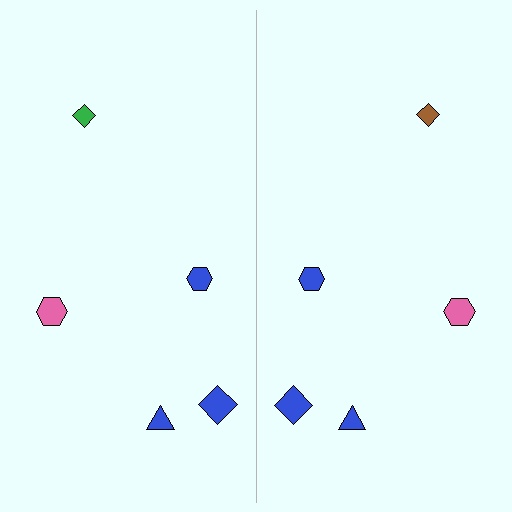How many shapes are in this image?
There are 10 shapes in this image.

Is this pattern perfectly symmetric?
No, the pattern is not perfectly symmetric. The brown diamond on the right side breaks the symmetry — its mirror counterpart is green.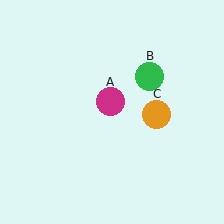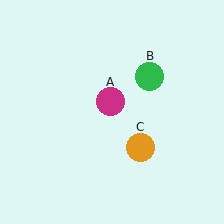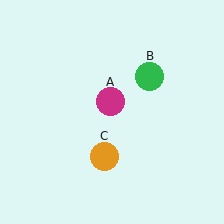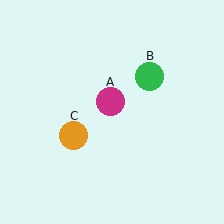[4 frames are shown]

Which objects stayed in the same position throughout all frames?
Magenta circle (object A) and green circle (object B) remained stationary.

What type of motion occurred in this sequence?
The orange circle (object C) rotated clockwise around the center of the scene.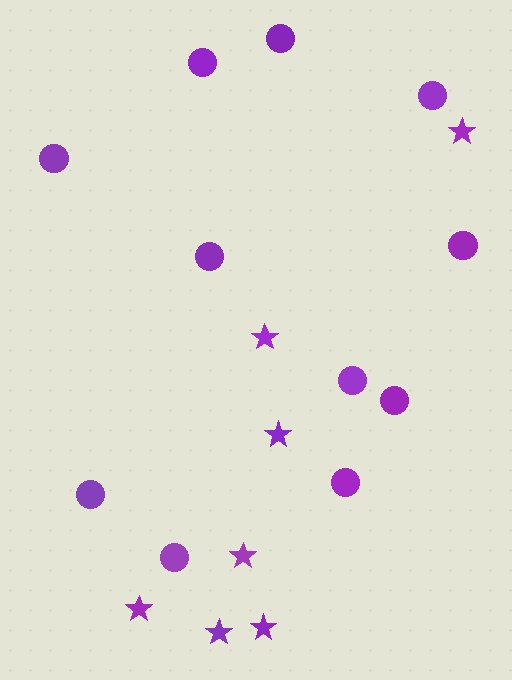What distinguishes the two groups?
There are 2 groups: one group of stars (7) and one group of circles (11).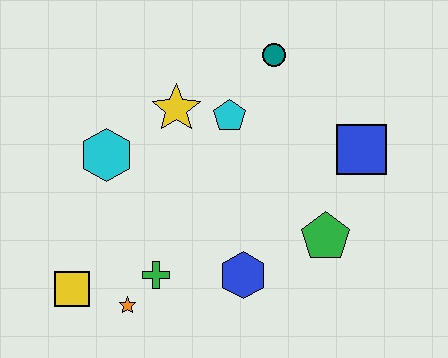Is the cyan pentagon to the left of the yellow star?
No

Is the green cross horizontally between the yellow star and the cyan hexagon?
Yes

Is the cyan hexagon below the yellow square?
No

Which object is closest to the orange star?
The green cross is closest to the orange star.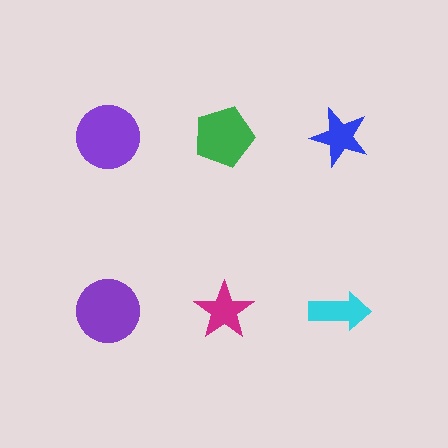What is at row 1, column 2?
A green pentagon.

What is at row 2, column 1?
A purple circle.